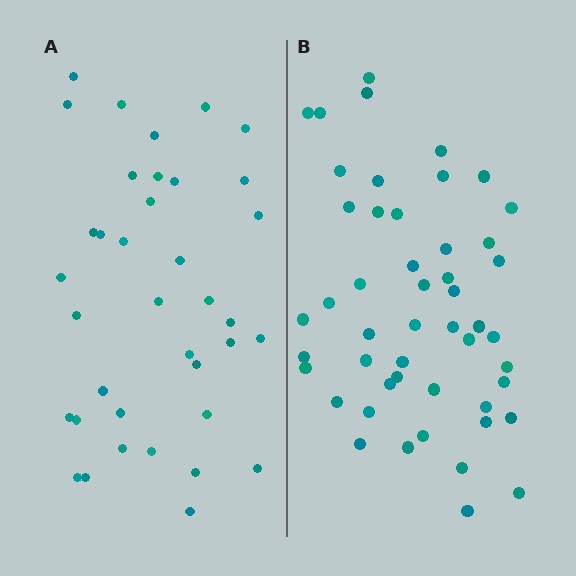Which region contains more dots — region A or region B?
Region B (the right region) has more dots.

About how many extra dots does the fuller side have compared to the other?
Region B has roughly 12 or so more dots than region A.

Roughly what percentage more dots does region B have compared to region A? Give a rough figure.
About 30% more.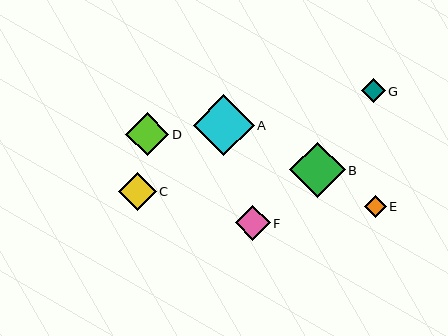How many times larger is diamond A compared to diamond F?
Diamond A is approximately 1.7 times the size of diamond F.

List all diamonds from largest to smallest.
From largest to smallest: A, B, D, C, F, G, E.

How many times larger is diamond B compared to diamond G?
Diamond B is approximately 2.3 times the size of diamond G.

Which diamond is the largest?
Diamond A is the largest with a size of approximately 61 pixels.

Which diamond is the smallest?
Diamond E is the smallest with a size of approximately 22 pixels.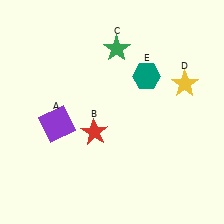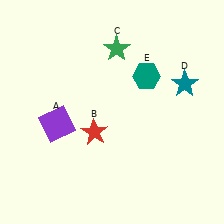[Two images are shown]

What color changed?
The star (D) changed from yellow in Image 1 to teal in Image 2.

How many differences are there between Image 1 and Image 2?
There is 1 difference between the two images.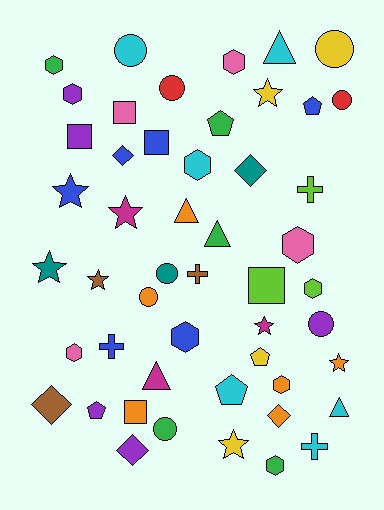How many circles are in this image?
There are 8 circles.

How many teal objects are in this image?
There are 3 teal objects.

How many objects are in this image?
There are 50 objects.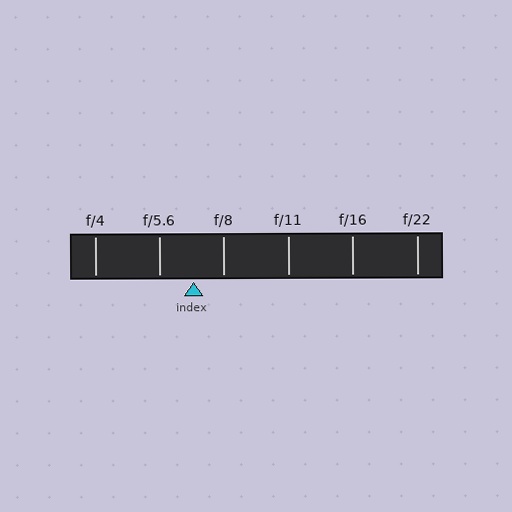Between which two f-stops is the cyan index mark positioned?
The index mark is between f/5.6 and f/8.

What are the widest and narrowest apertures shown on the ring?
The widest aperture shown is f/4 and the narrowest is f/22.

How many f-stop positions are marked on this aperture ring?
There are 6 f-stop positions marked.